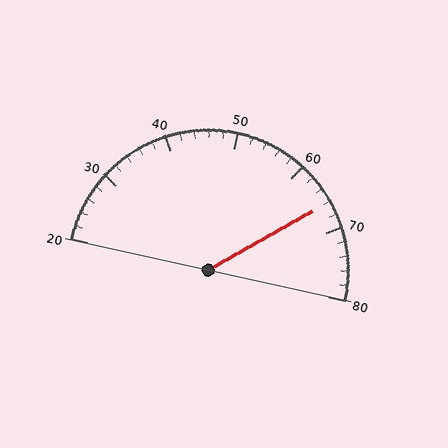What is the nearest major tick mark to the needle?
The nearest major tick mark is 70.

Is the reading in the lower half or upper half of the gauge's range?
The reading is in the upper half of the range (20 to 80).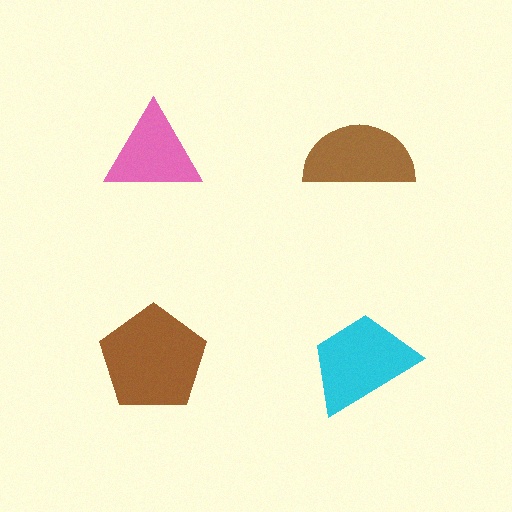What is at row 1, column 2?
A brown semicircle.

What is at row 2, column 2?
A cyan trapezoid.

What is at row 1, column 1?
A pink triangle.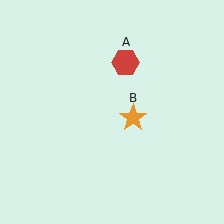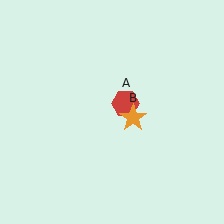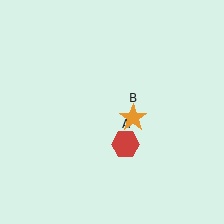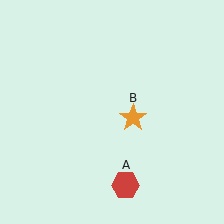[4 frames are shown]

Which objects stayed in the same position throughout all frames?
Orange star (object B) remained stationary.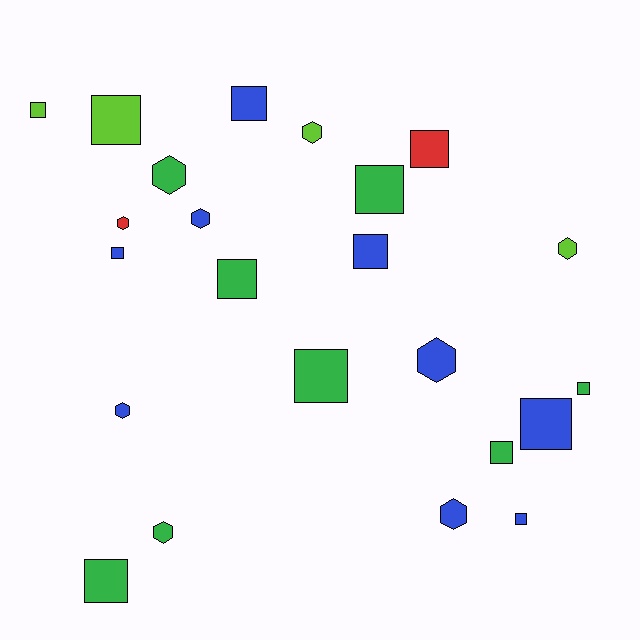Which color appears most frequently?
Blue, with 9 objects.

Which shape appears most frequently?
Square, with 14 objects.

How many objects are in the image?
There are 23 objects.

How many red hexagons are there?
There is 1 red hexagon.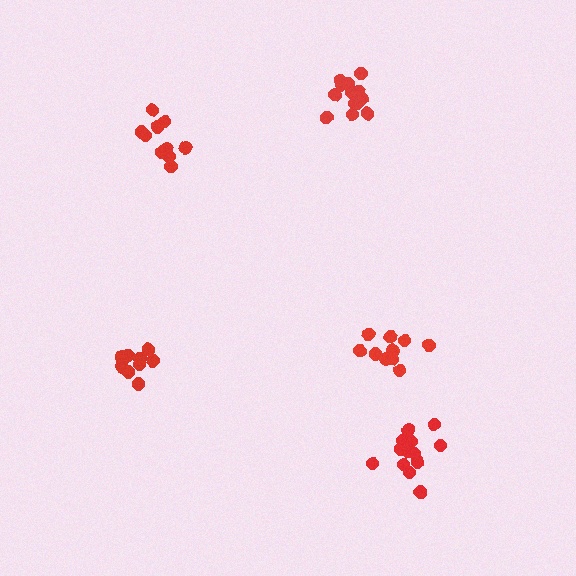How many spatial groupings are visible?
There are 5 spatial groupings.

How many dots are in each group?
Group 1: 12 dots, Group 2: 13 dots, Group 3: 10 dots, Group 4: 14 dots, Group 5: 10 dots (59 total).